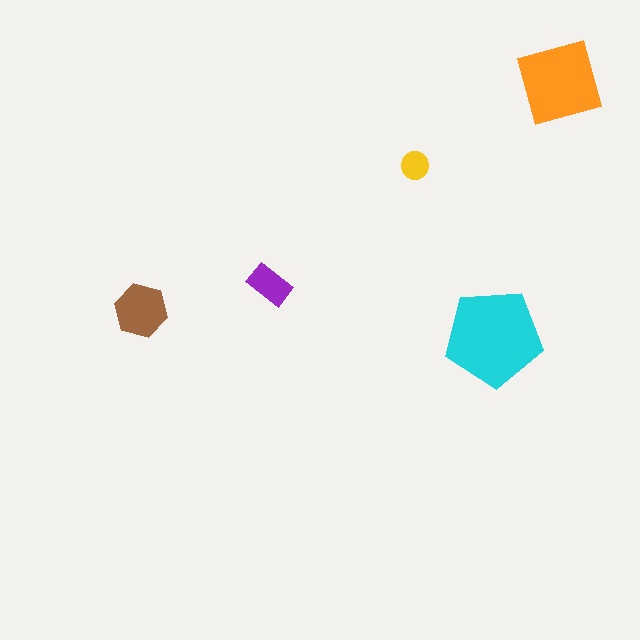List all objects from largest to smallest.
The cyan pentagon, the orange square, the brown hexagon, the purple rectangle, the yellow circle.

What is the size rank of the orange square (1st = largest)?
2nd.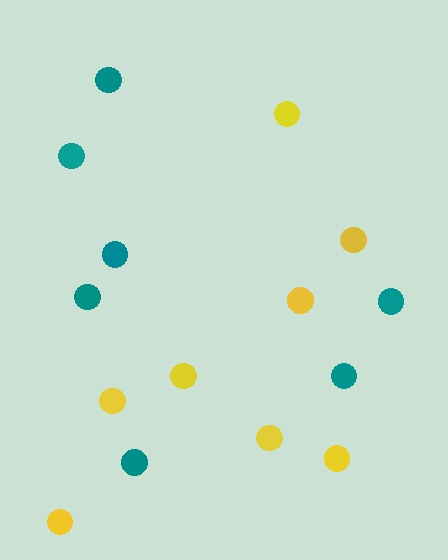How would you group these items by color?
There are 2 groups: one group of teal circles (7) and one group of yellow circles (8).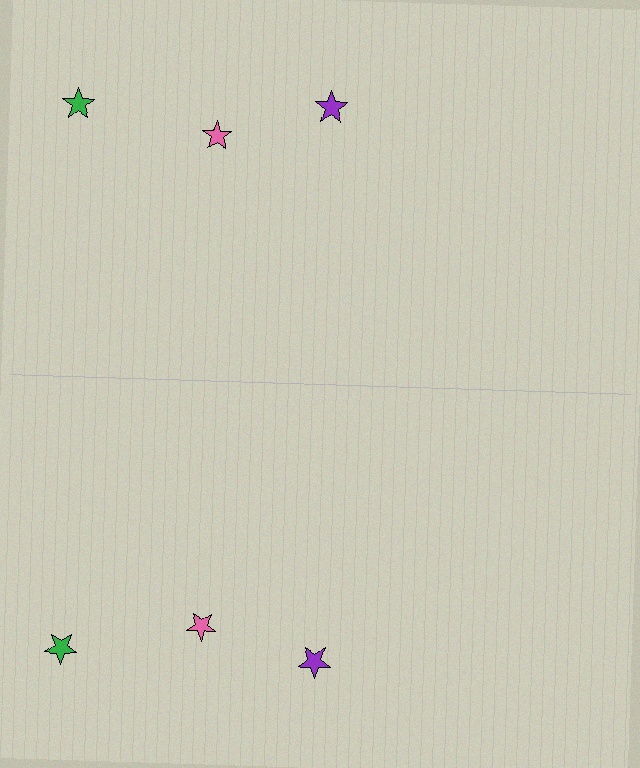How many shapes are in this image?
There are 6 shapes in this image.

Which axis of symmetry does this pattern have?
The pattern has a horizontal axis of symmetry running through the center of the image.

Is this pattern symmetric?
Yes, this pattern has bilateral (reflection) symmetry.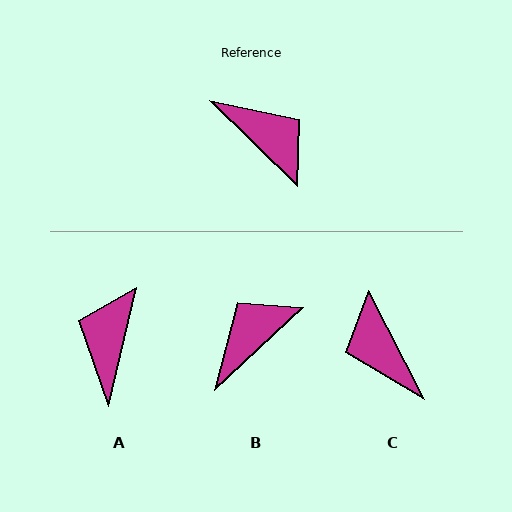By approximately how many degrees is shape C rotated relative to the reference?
Approximately 161 degrees counter-clockwise.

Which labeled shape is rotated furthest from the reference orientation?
C, about 161 degrees away.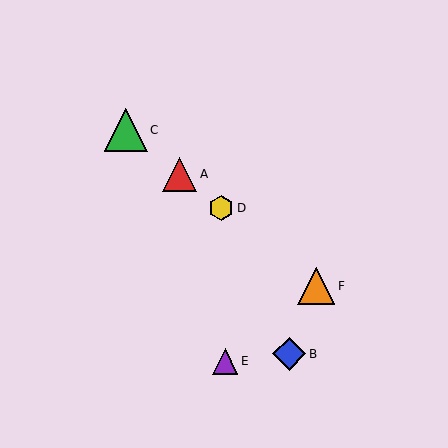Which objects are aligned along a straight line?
Objects A, C, D, F are aligned along a straight line.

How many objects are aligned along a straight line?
4 objects (A, C, D, F) are aligned along a straight line.